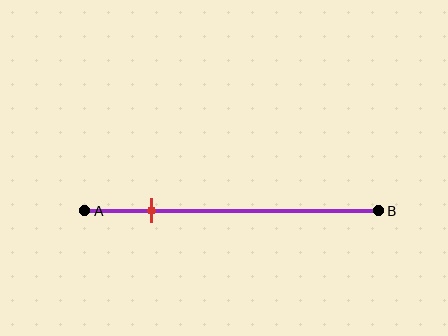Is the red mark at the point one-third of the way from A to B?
No, the mark is at about 25% from A, not at the 33% one-third point.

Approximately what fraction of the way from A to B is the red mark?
The red mark is approximately 25% of the way from A to B.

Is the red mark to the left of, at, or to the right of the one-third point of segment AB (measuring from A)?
The red mark is to the left of the one-third point of segment AB.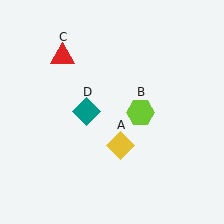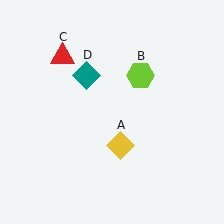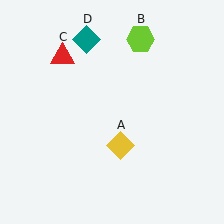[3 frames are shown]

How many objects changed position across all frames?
2 objects changed position: lime hexagon (object B), teal diamond (object D).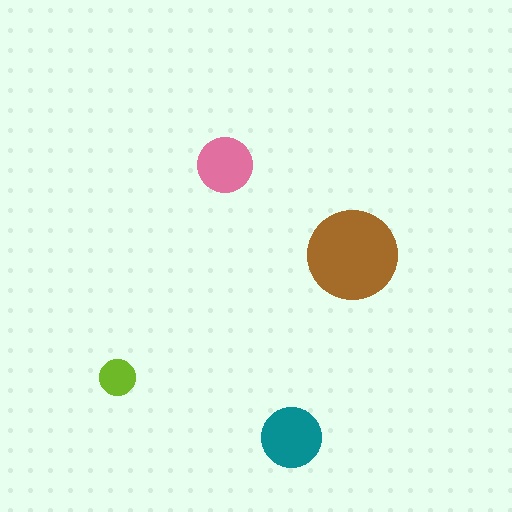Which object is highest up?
The pink circle is topmost.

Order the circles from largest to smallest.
the brown one, the teal one, the pink one, the lime one.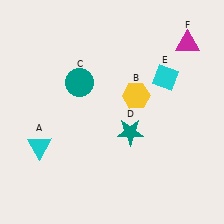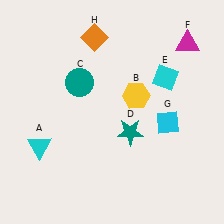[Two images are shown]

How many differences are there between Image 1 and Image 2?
There are 2 differences between the two images.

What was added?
A cyan diamond (G), an orange diamond (H) were added in Image 2.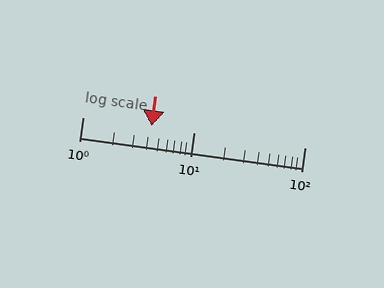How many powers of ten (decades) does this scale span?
The scale spans 2 decades, from 1 to 100.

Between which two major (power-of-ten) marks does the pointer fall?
The pointer is between 1 and 10.